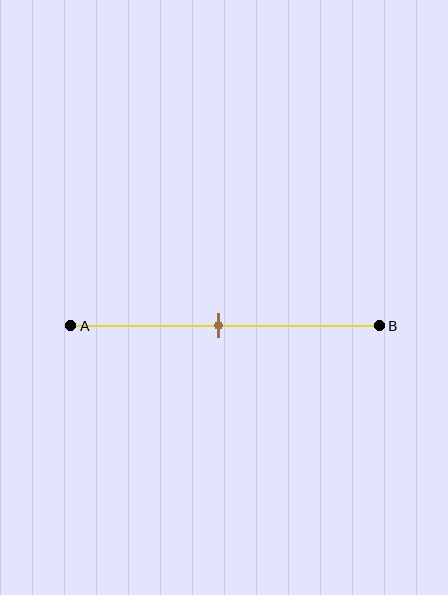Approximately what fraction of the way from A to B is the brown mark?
The brown mark is approximately 50% of the way from A to B.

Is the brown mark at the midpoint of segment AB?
Yes, the mark is approximately at the midpoint.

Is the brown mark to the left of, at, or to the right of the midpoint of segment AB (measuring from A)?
The brown mark is approximately at the midpoint of segment AB.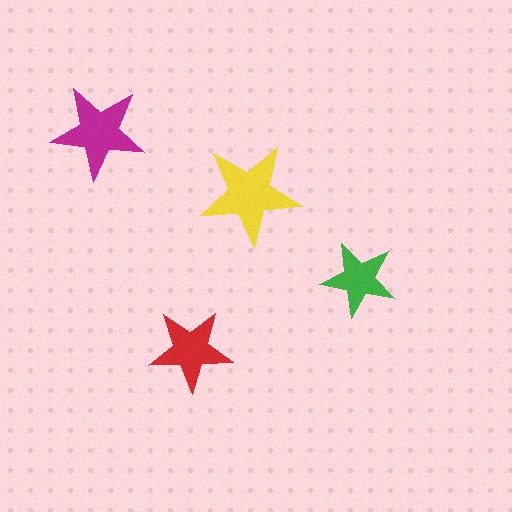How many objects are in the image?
There are 4 objects in the image.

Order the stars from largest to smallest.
the yellow one, the magenta one, the red one, the green one.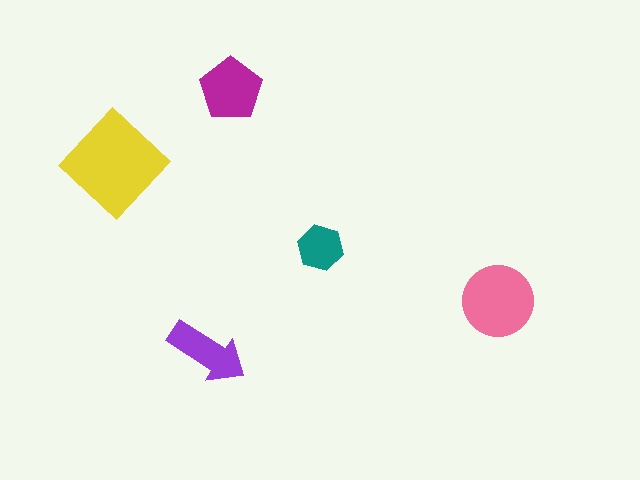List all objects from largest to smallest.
The yellow diamond, the pink circle, the magenta pentagon, the purple arrow, the teal hexagon.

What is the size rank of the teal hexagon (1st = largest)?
5th.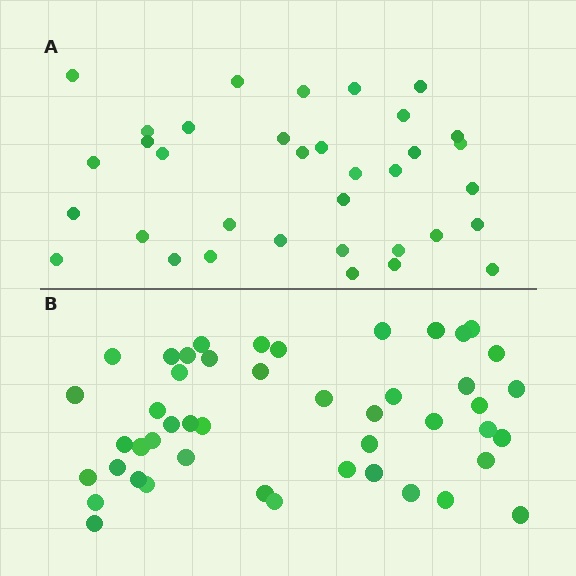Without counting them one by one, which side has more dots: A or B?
Region B (the bottom region) has more dots.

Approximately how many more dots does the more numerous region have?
Region B has roughly 12 or so more dots than region A.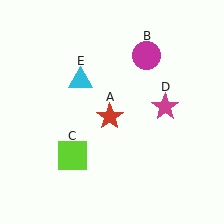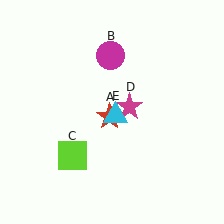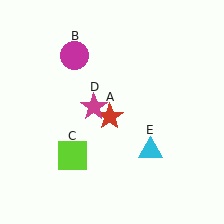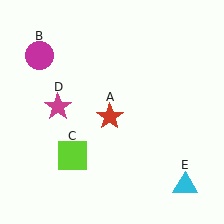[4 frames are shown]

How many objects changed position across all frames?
3 objects changed position: magenta circle (object B), magenta star (object D), cyan triangle (object E).